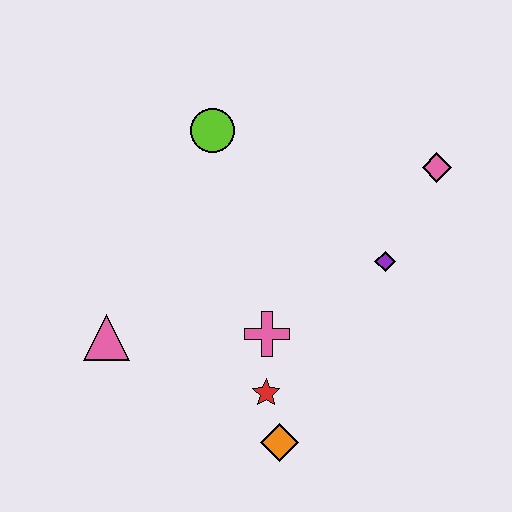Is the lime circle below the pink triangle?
No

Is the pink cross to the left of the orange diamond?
Yes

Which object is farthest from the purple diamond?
The pink triangle is farthest from the purple diamond.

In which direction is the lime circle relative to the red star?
The lime circle is above the red star.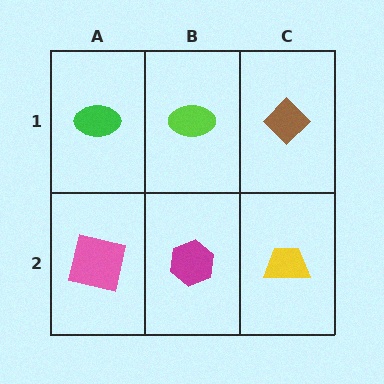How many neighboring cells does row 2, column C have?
2.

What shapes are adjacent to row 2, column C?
A brown diamond (row 1, column C), a magenta hexagon (row 2, column B).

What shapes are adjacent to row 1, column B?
A magenta hexagon (row 2, column B), a green ellipse (row 1, column A), a brown diamond (row 1, column C).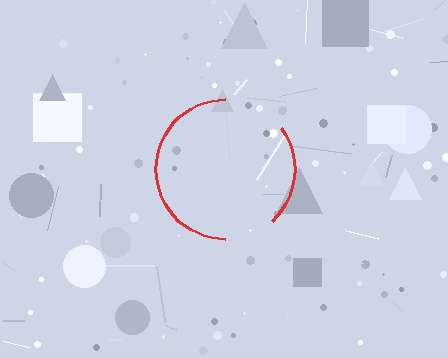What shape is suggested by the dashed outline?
The dashed outline suggests a circle.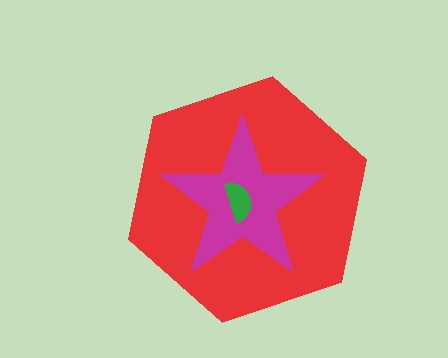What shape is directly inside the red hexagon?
The magenta star.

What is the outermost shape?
The red hexagon.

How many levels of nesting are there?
3.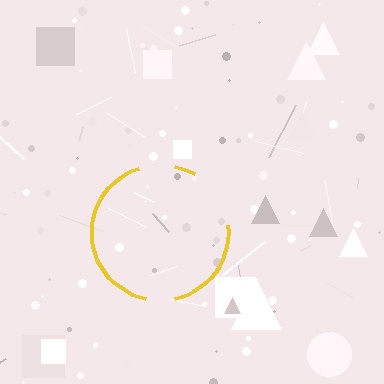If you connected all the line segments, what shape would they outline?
They would outline a circle.